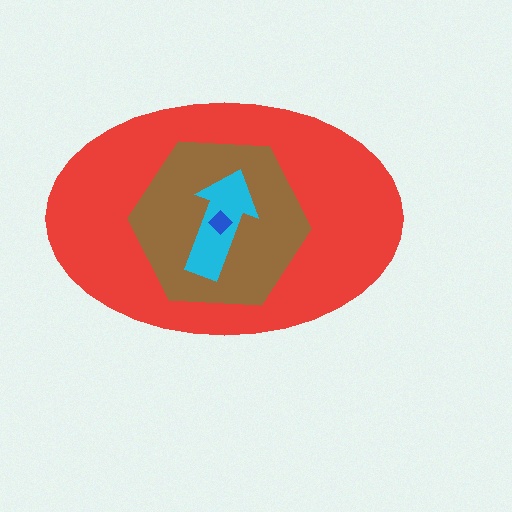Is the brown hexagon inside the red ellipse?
Yes.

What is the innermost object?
The blue diamond.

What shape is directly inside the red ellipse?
The brown hexagon.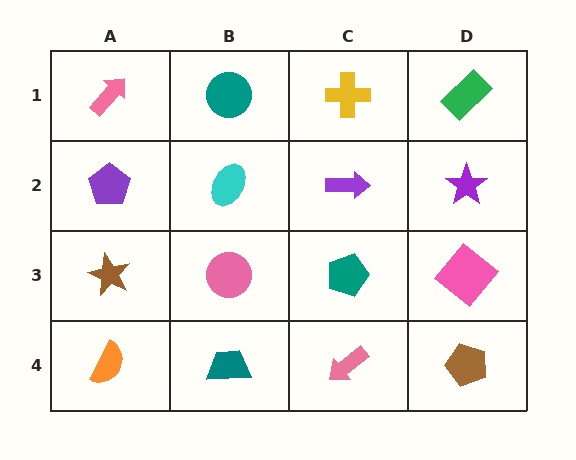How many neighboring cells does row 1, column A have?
2.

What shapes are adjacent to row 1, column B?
A cyan ellipse (row 2, column B), a pink arrow (row 1, column A), a yellow cross (row 1, column C).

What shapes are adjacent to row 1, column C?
A purple arrow (row 2, column C), a teal circle (row 1, column B), a green rectangle (row 1, column D).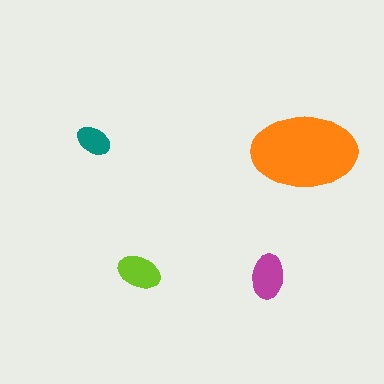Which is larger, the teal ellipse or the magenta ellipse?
The magenta one.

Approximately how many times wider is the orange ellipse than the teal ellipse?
About 3 times wider.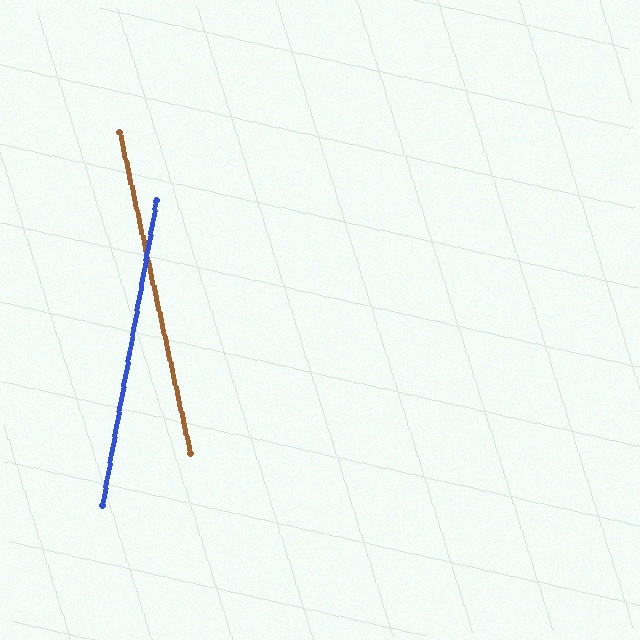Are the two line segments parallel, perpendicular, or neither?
Neither parallel nor perpendicular — they differ by about 22°.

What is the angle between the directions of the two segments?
Approximately 22 degrees.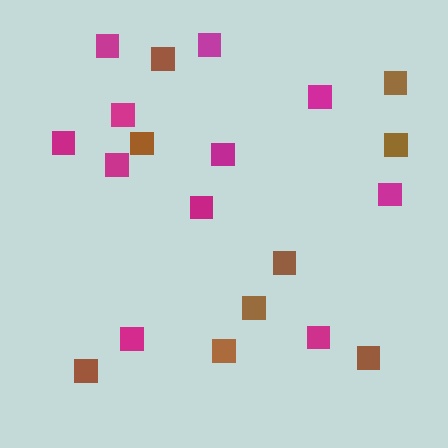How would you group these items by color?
There are 2 groups: one group of magenta squares (11) and one group of brown squares (9).